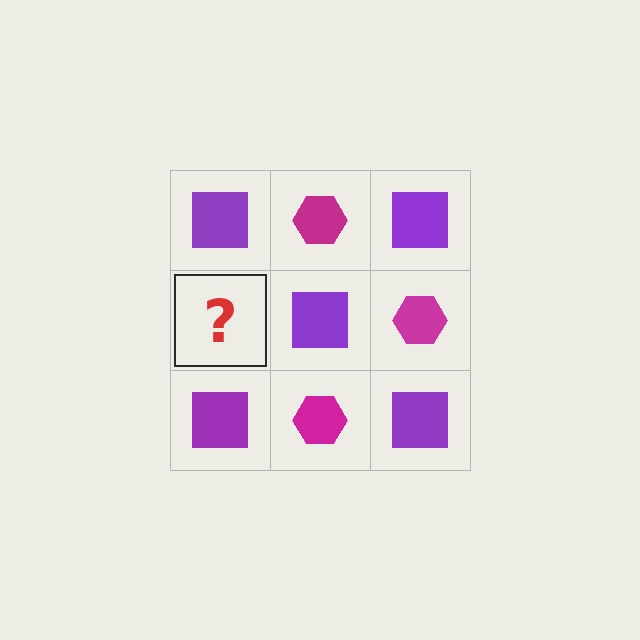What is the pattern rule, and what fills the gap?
The rule is that it alternates purple square and magenta hexagon in a checkerboard pattern. The gap should be filled with a magenta hexagon.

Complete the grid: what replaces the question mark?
The question mark should be replaced with a magenta hexagon.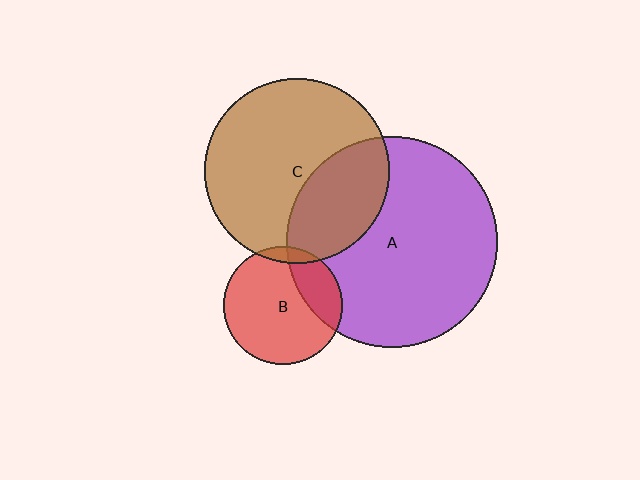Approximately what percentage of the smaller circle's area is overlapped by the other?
Approximately 30%.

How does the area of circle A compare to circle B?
Approximately 3.2 times.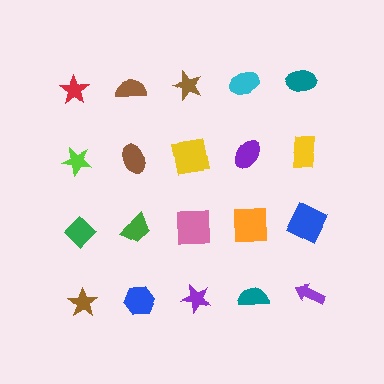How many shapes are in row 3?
5 shapes.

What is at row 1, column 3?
A brown star.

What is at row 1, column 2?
A brown semicircle.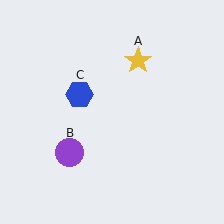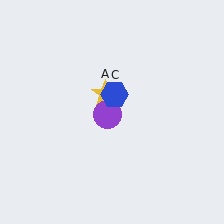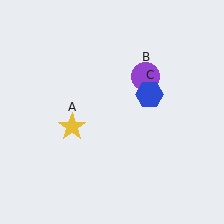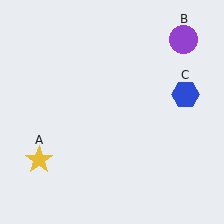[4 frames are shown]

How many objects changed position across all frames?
3 objects changed position: yellow star (object A), purple circle (object B), blue hexagon (object C).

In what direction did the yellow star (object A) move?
The yellow star (object A) moved down and to the left.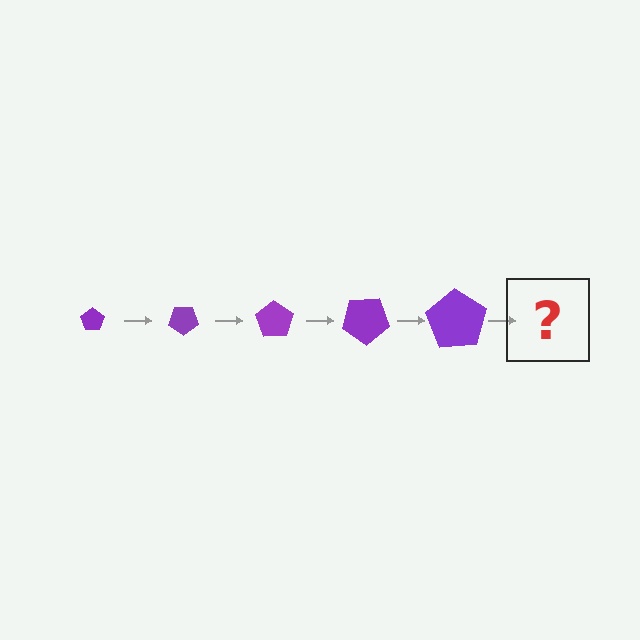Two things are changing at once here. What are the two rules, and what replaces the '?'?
The two rules are that the pentagon grows larger each step and it rotates 35 degrees each step. The '?' should be a pentagon, larger than the previous one and rotated 175 degrees from the start.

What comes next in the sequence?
The next element should be a pentagon, larger than the previous one and rotated 175 degrees from the start.